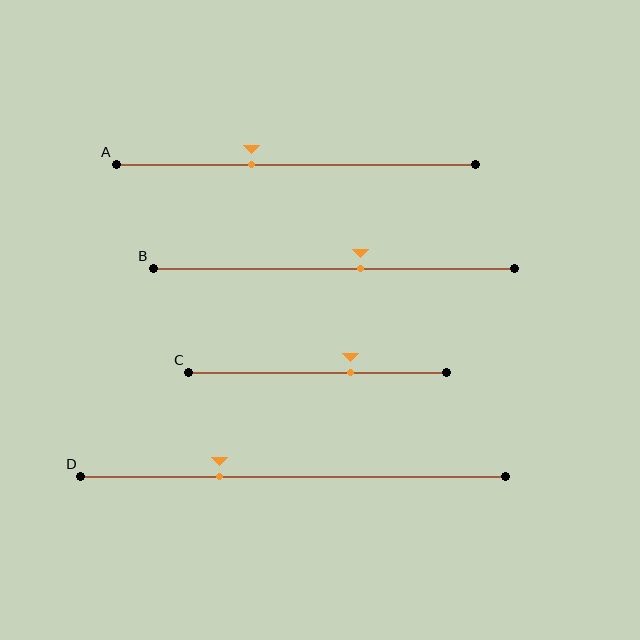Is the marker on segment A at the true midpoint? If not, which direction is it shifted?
No, the marker on segment A is shifted to the left by about 12% of the segment length.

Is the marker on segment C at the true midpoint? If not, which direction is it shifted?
No, the marker on segment C is shifted to the right by about 13% of the segment length.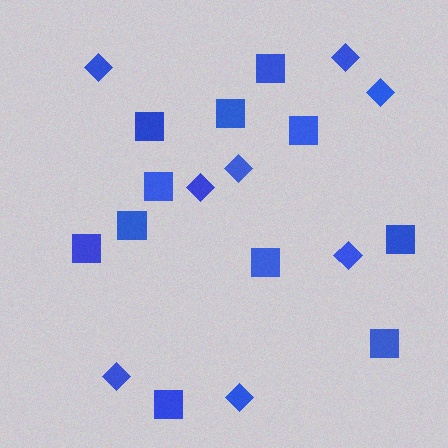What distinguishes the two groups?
There are 2 groups: one group of diamonds (8) and one group of squares (11).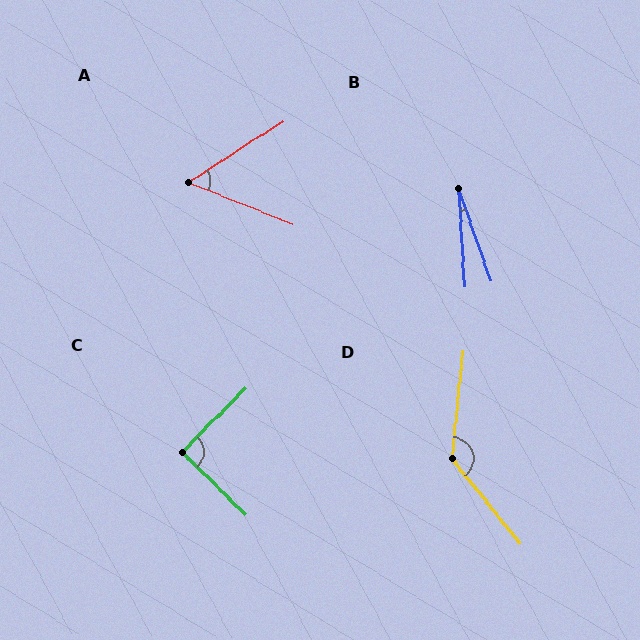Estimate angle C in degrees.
Approximately 89 degrees.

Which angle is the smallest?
B, at approximately 15 degrees.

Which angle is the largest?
D, at approximately 135 degrees.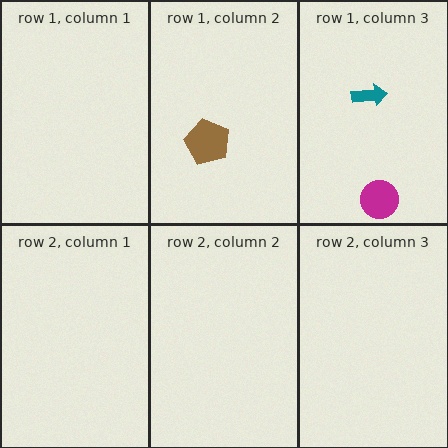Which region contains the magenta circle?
The row 1, column 3 region.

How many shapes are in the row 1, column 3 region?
2.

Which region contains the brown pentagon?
The row 1, column 2 region.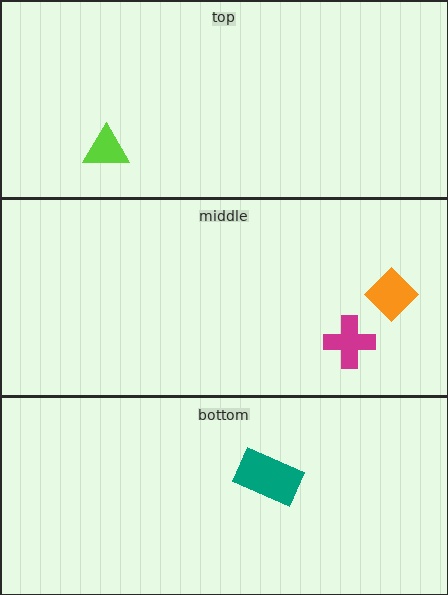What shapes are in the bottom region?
The teal rectangle.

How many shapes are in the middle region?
2.